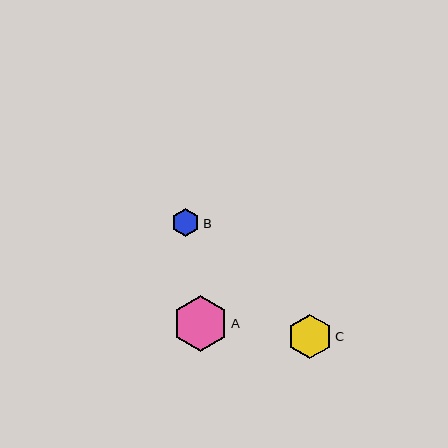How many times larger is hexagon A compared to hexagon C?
Hexagon A is approximately 1.2 times the size of hexagon C.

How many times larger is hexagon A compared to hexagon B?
Hexagon A is approximately 2.0 times the size of hexagon B.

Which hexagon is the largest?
Hexagon A is the largest with a size of approximately 55 pixels.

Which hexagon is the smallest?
Hexagon B is the smallest with a size of approximately 28 pixels.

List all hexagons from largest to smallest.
From largest to smallest: A, C, B.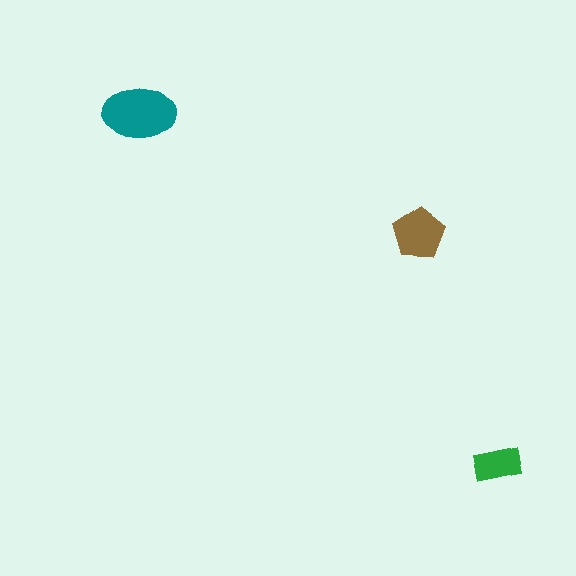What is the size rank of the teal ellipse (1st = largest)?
1st.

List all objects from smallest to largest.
The green rectangle, the brown pentagon, the teal ellipse.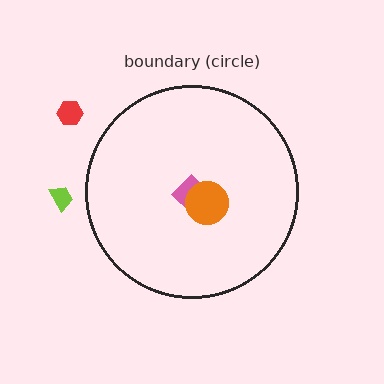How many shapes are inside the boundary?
2 inside, 2 outside.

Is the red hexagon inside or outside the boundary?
Outside.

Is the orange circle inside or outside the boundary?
Inside.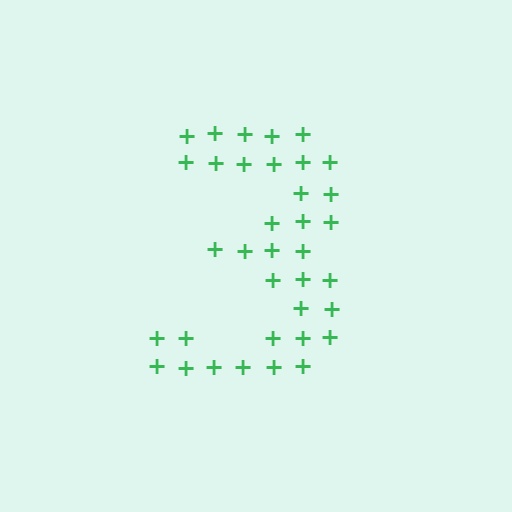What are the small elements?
The small elements are plus signs.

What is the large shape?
The large shape is the digit 3.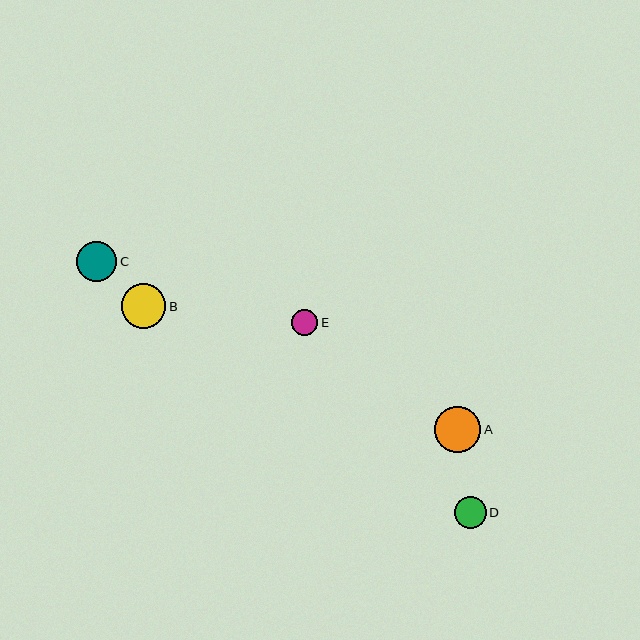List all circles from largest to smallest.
From largest to smallest: A, B, C, D, E.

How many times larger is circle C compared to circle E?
Circle C is approximately 1.5 times the size of circle E.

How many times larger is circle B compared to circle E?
Circle B is approximately 1.7 times the size of circle E.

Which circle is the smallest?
Circle E is the smallest with a size of approximately 26 pixels.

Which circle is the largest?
Circle A is the largest with a size of approximately 46 pixels.